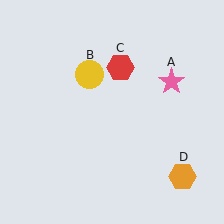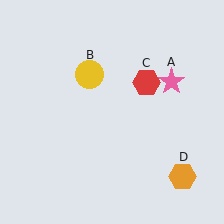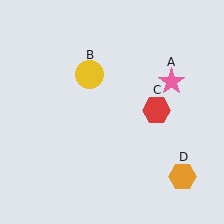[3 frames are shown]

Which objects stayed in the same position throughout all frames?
Pink star (object A) and yellow circle (object B) and orange hexagon (object D) remained stationary.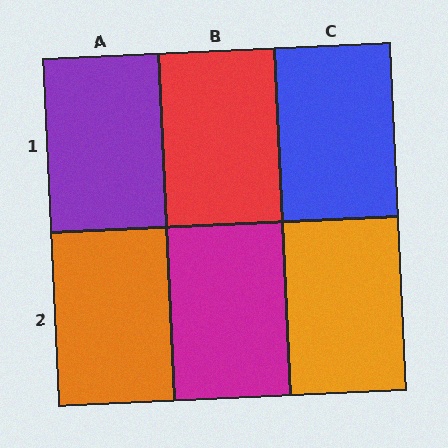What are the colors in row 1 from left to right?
Purple, red, blue.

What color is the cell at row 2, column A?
Orange.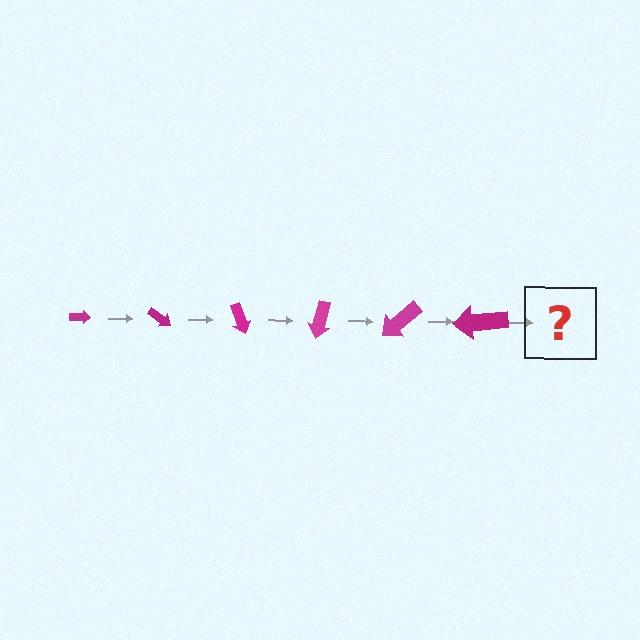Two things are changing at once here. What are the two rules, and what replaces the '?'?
The two rules are that the arrow grows larger each step and it rotates 35 degrees each step. The '?' should be an arrow, larger than the previous one and rotated 210 degrees from the start.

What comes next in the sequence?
The next element should be an arrow, larger than the previous one and rotated 210 degrees from the start.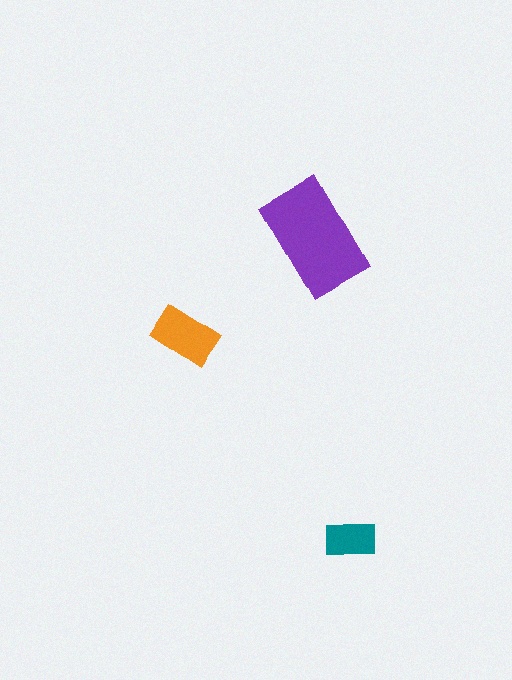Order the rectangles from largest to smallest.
the purple one, the orange one, the teal one.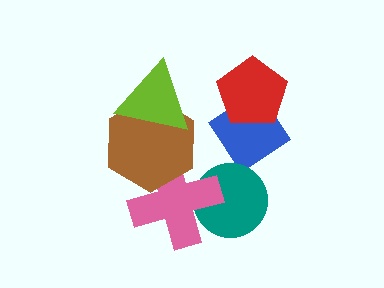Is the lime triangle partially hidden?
No, no other shape covers it.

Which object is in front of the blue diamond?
The red pentagon is in front of the blue diamond.